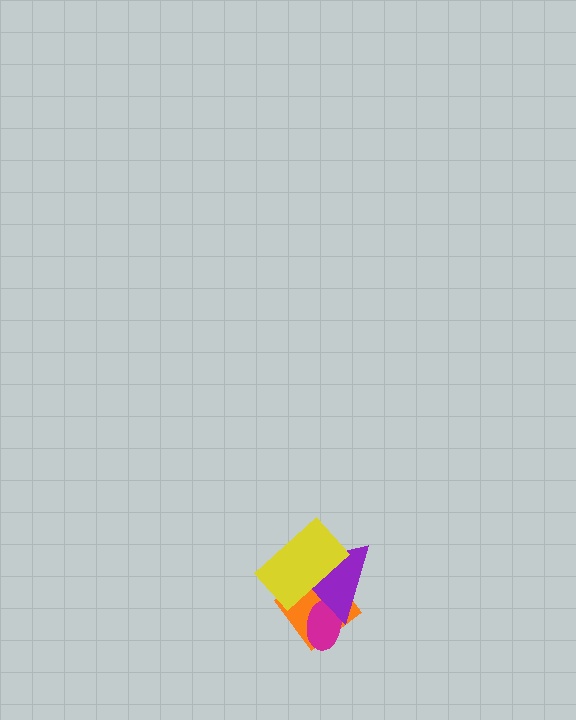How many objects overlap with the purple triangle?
3 objects overlap with the purple triangle.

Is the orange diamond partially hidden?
Yes, it is partially covered by another shape.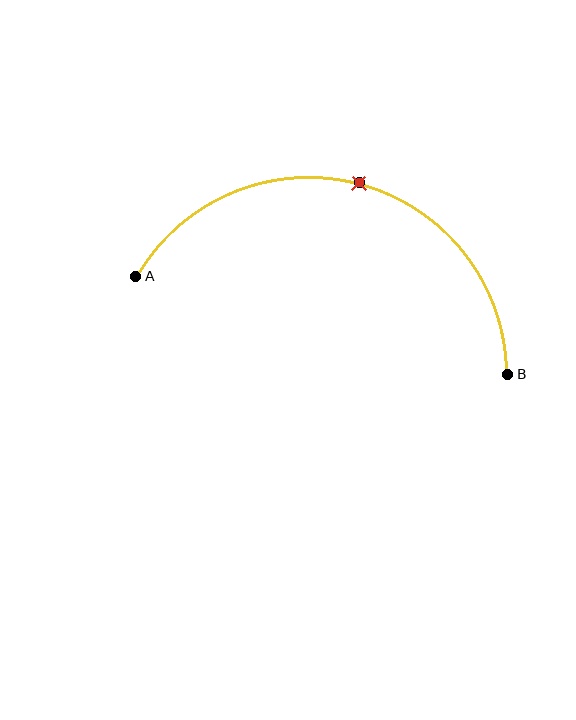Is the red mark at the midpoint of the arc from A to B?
Yes. The red mark lies on the arc at equal arc-length from both A and B — it is the arc midpoint.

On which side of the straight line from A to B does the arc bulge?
The arc bulges above the straight line connecting A and B.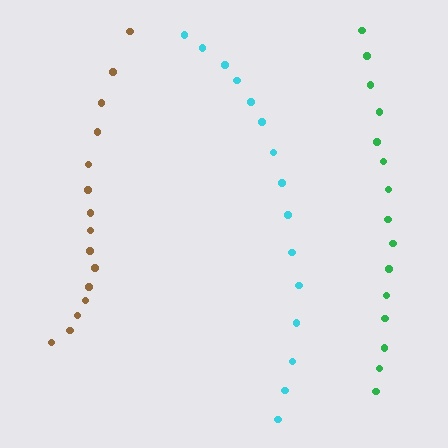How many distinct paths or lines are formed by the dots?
There are 3 distinct paths.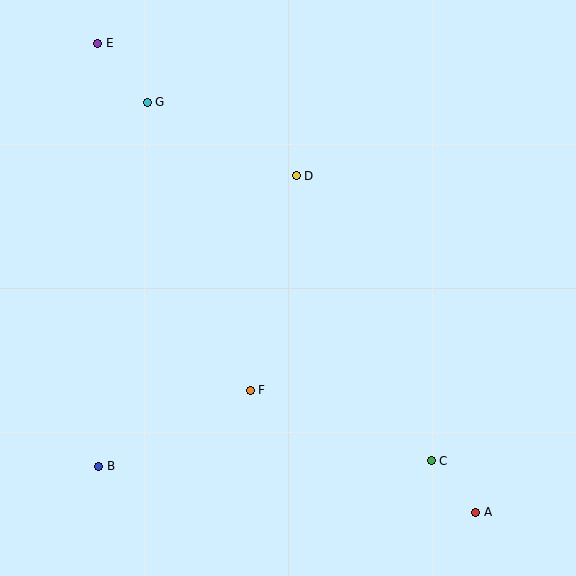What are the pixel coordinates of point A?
Point A is at (476, 512).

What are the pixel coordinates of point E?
Point E is at (98, 43).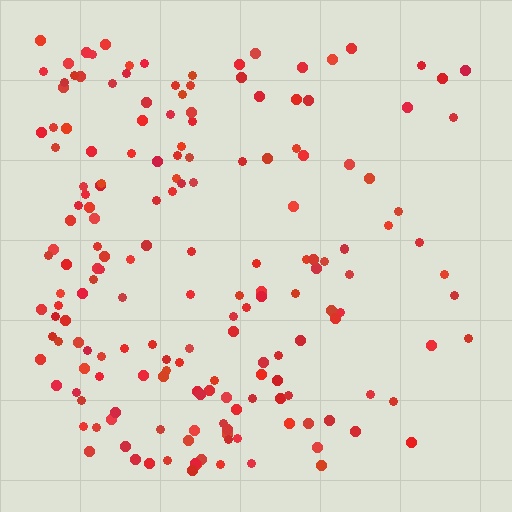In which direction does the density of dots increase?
From right to left, with the left side densest.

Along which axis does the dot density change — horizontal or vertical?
Horizontal.